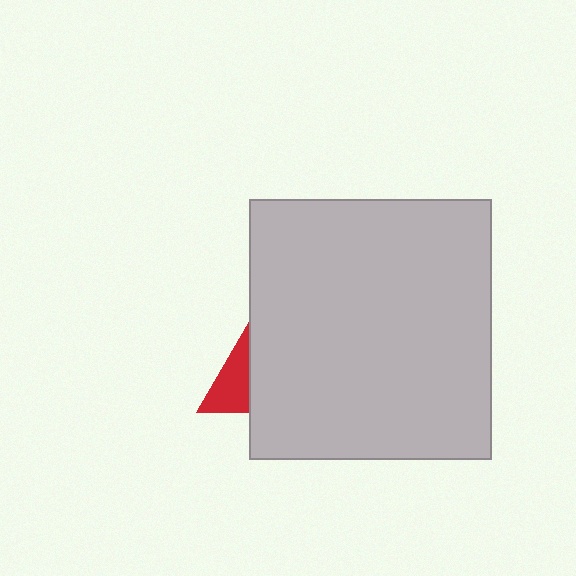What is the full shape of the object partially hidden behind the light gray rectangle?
The partially hidden object is a red triangle.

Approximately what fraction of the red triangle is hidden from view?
Roughly 65% of the red triangle is hidden behind the light gray rectangle.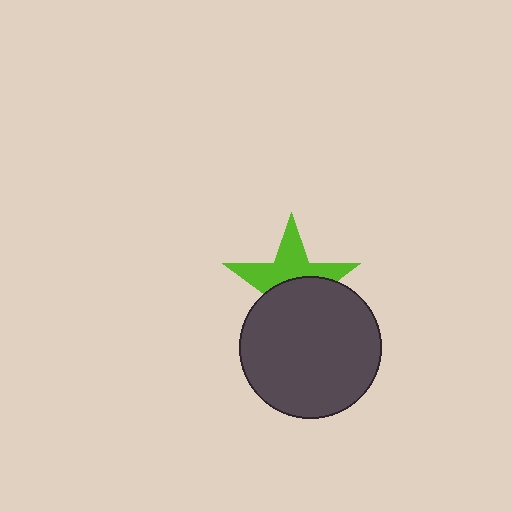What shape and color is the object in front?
The object in front is a dark gray circle.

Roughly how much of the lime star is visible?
About half of it is visible (roughly 48%).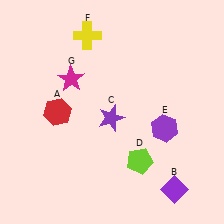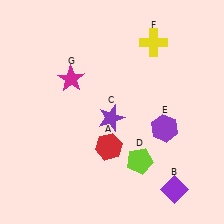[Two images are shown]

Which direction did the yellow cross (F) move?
The yellow cross (F) moved right.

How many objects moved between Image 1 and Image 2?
2 objects moved between the two images.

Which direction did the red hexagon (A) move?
The red hexagon (A) moved right.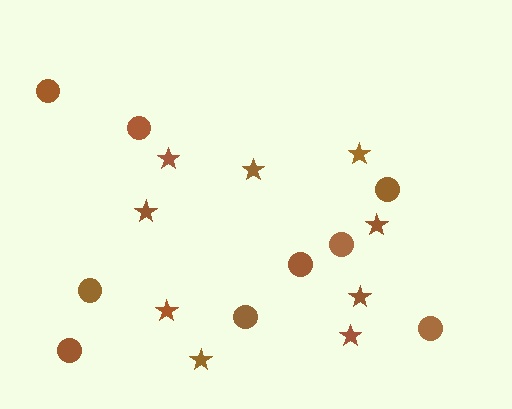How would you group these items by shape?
There are 2 groups: one group of circles (9) and one group of stars (9).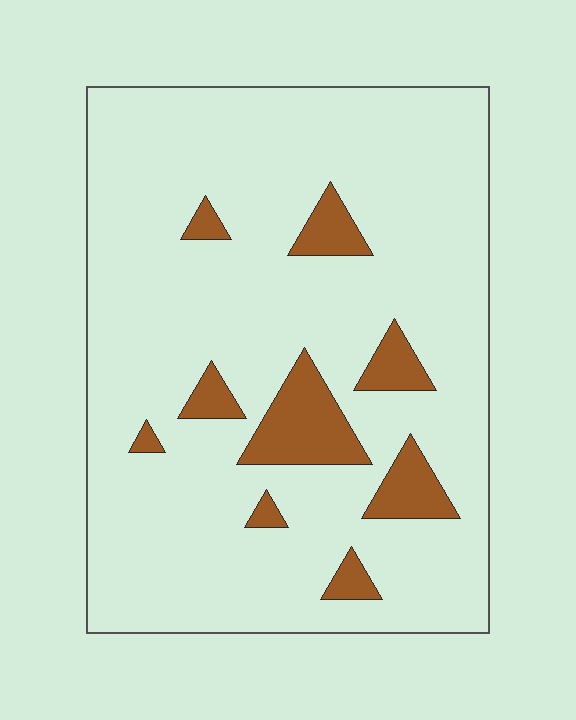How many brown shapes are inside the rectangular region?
9.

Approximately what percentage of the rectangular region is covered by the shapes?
Approximately 10%.